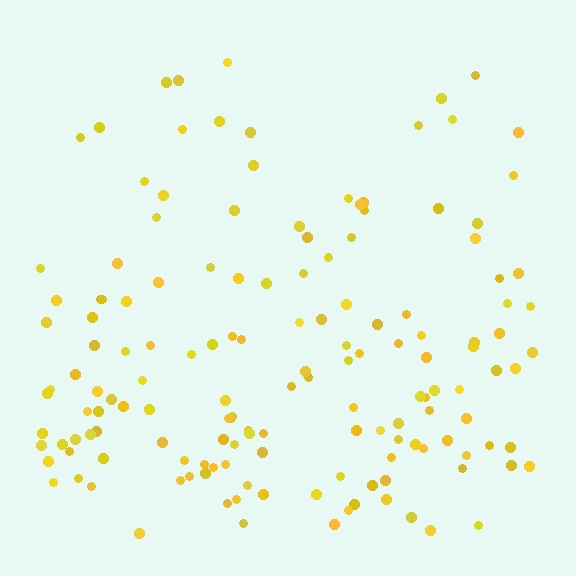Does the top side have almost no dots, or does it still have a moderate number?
Still a moderate number, just noticeably fewer than the bottom.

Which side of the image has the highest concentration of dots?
The bottom.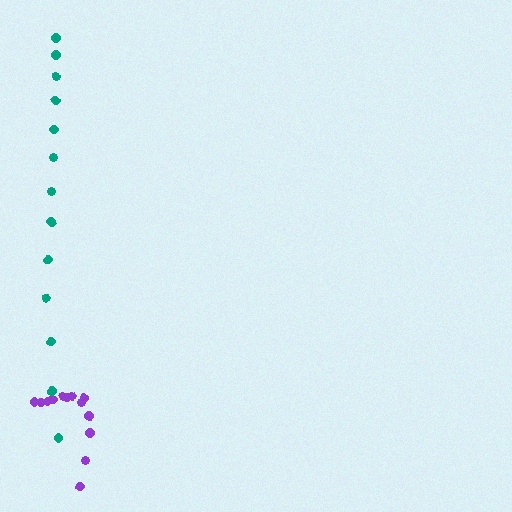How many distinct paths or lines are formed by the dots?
There are 2 distinct paths.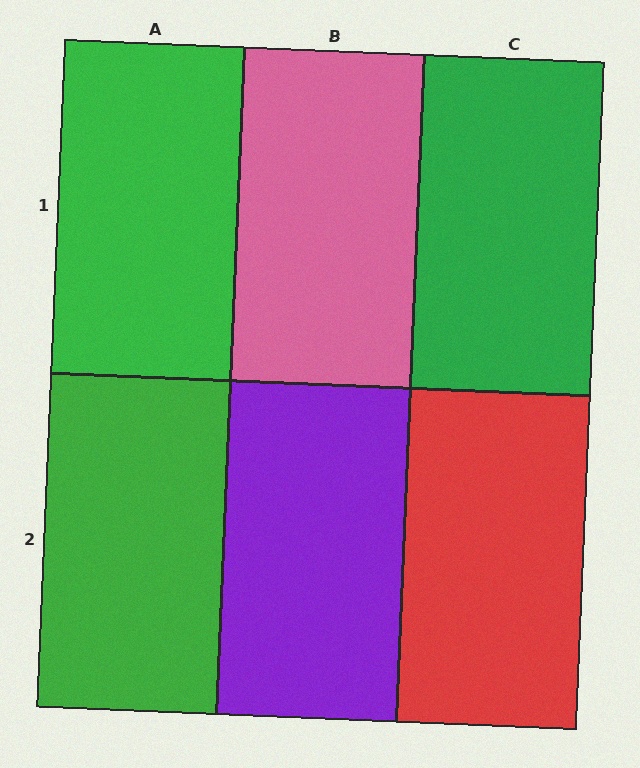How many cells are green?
3 cells are green.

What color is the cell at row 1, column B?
Pink.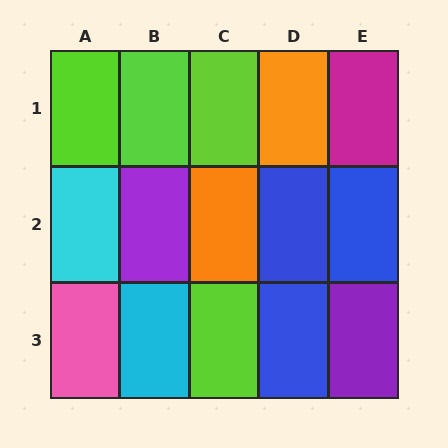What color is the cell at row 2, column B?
Purple.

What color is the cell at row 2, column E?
Blue.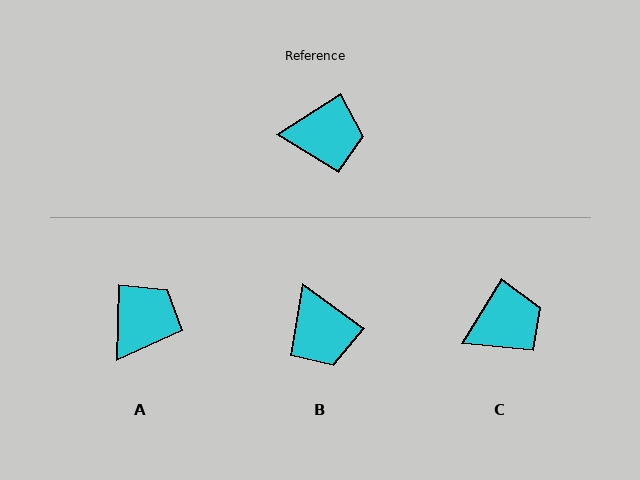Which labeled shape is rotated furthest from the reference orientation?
B, about 69 degrees away.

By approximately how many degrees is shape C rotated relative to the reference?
Approximately 25 degrees counter-clockwise.